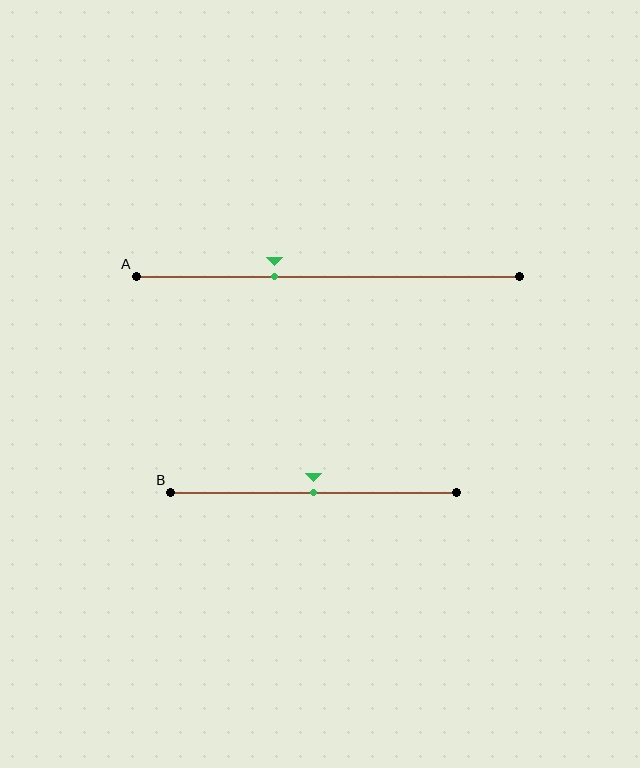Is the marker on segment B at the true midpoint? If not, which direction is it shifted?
Yes, the marker on segment B is at the true midpoint.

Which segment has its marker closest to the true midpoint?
Segment B has its marker closest to the true midpoint.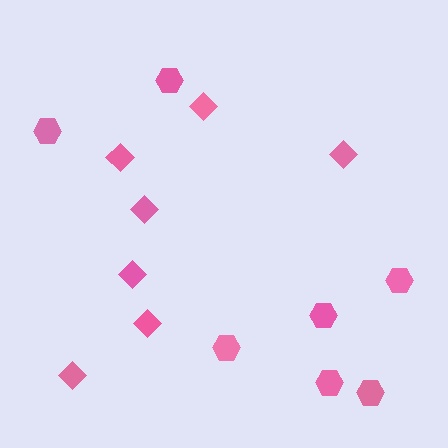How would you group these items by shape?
There are 2 groups: one group of diamonds (7) and one group of hexagons (7).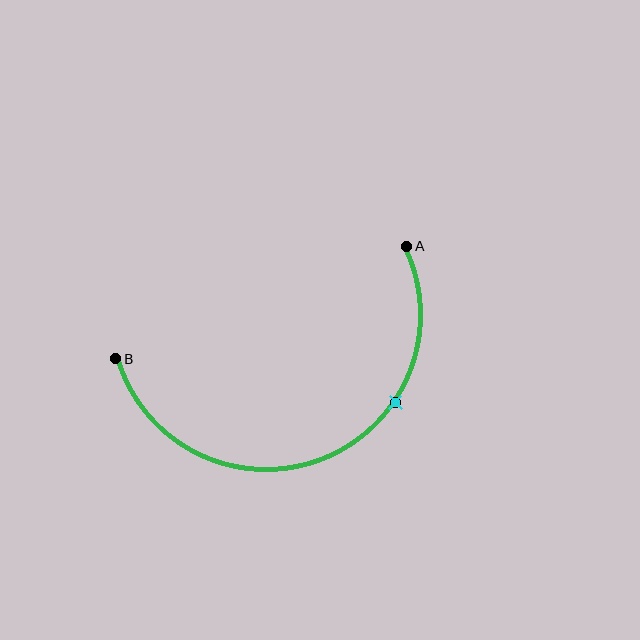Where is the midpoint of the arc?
The arc midpoint is the point on the curve farthest from the straight line joining A and B. It sits below that line.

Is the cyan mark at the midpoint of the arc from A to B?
No. The cyan mark lies on the arc but is closer to endpoint A. The arc midpoint would be at the point on the curve equidistant along the arc from both A and B.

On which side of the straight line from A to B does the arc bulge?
The arc bulges below the straight line connecting A and B.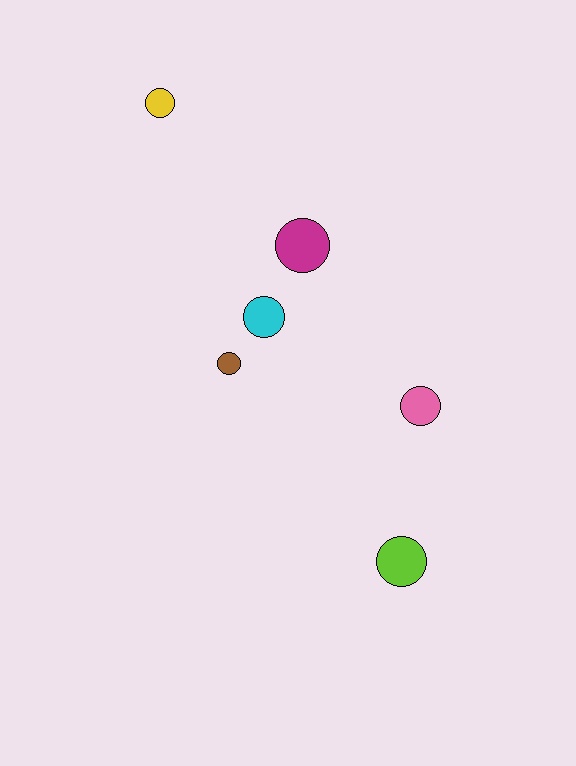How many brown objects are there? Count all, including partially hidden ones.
There is 1 brown object.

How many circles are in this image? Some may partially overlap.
There are 6 circles.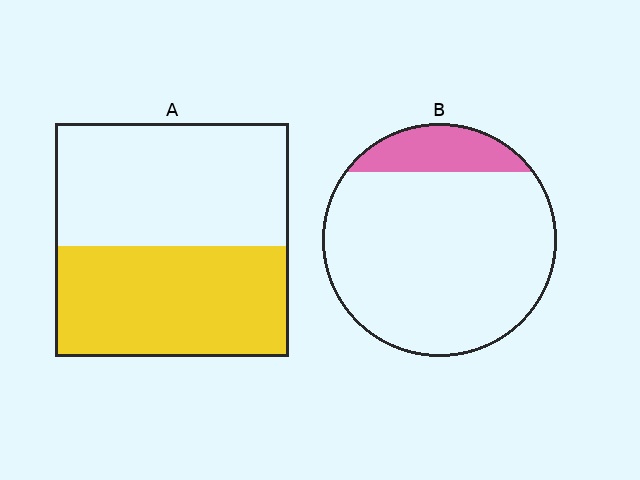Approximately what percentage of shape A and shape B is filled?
A is approximately 45% and B is approximately 15%.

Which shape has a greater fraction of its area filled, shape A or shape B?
Shape A.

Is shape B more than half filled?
No.